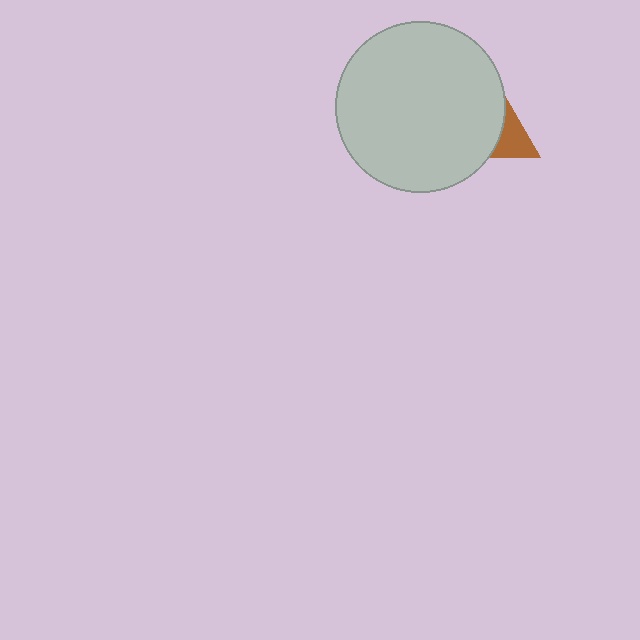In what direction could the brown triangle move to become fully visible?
The brown triangle could move right. That would shift it out from behind the light gray circle entirely.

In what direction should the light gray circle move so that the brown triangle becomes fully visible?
The light gray circle should move left. That is the shortest direction to clear the overlap and leave the brown triangle fully visible.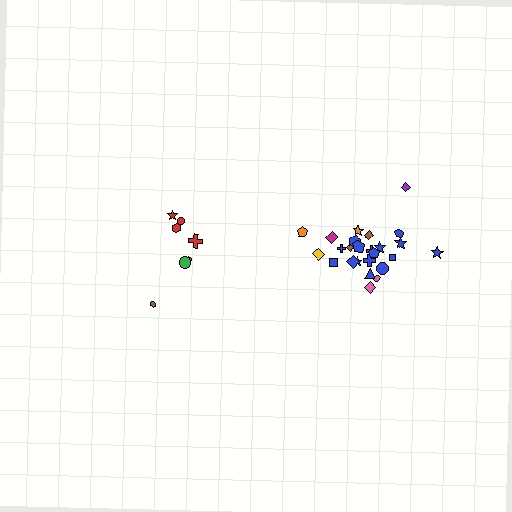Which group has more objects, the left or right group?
The right group.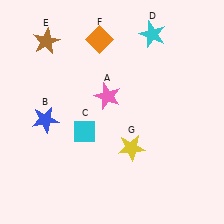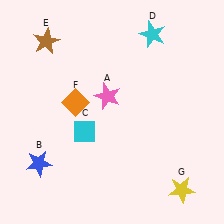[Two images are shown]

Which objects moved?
The objects that moved are: the blue star (B), the orange diamond (F), the yellow star (G).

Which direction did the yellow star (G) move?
The yellow star (G) moved right.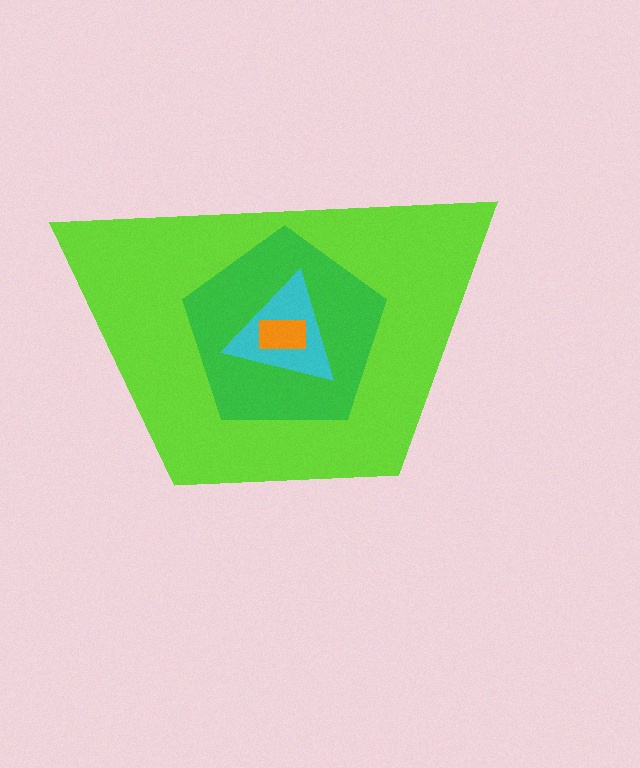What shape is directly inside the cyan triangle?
The orange rectangle.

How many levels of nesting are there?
4.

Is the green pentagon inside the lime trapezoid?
Yes.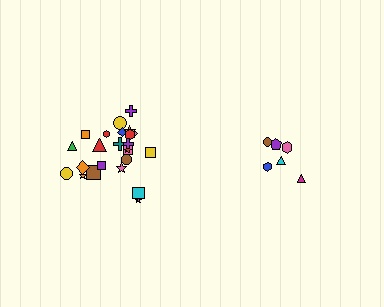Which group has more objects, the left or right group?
The left group.